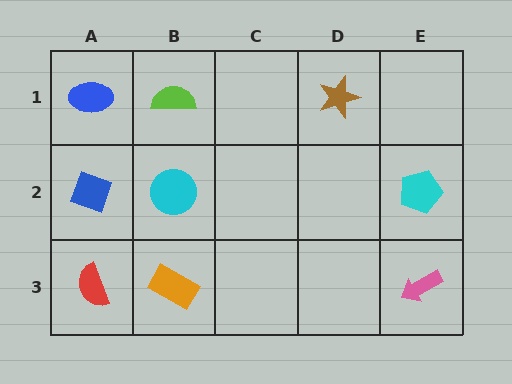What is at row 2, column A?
A blue diamond.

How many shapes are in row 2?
3 shapes.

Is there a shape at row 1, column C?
No, that cell is empty.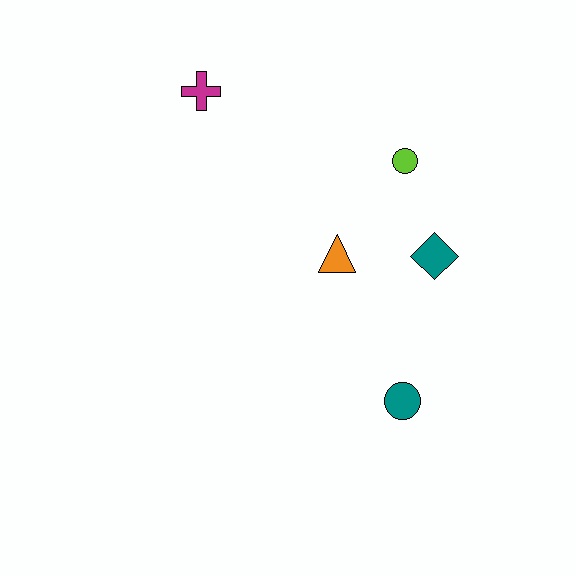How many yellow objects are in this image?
There are no yellow objects.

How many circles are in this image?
There are 2 circles.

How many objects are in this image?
There are 5 objects.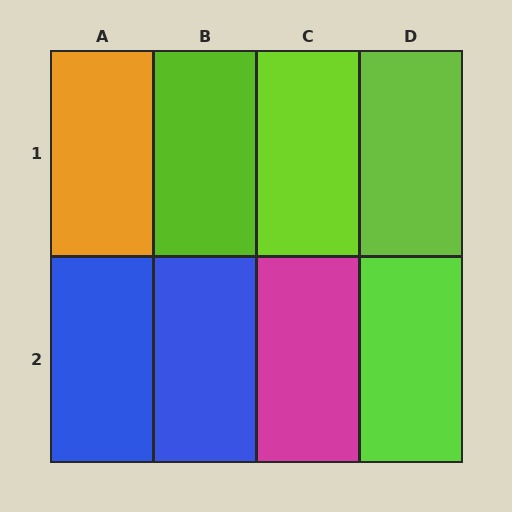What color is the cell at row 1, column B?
Lime.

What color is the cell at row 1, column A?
Orange.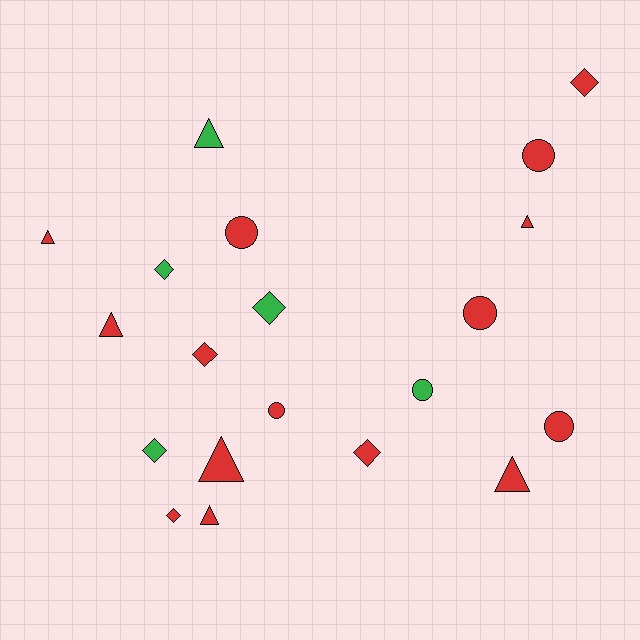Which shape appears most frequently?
Triangle, with 7 objects.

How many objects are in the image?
There are 20 objects.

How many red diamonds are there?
There are 4 red diamonds.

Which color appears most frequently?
Red, with 15 objects.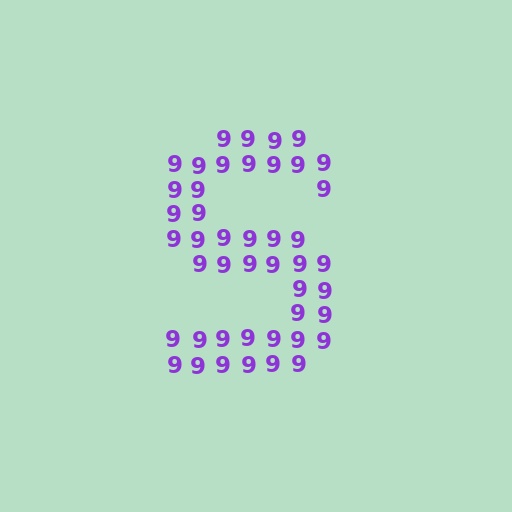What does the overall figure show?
The overall figure shows the letter S.